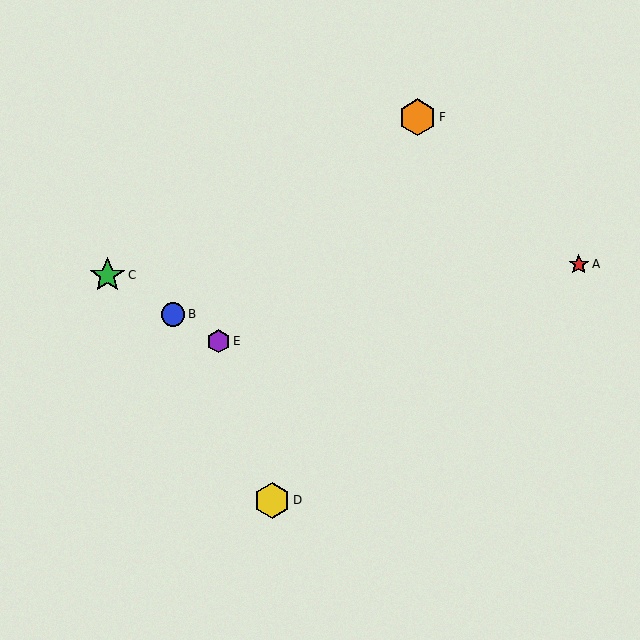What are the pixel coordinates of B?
Object B is at (173, 314).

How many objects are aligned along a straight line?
3 objects (B, C, E) are aligned along a straight line.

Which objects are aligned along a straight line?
Objects B, C, E are aligned along a straight line.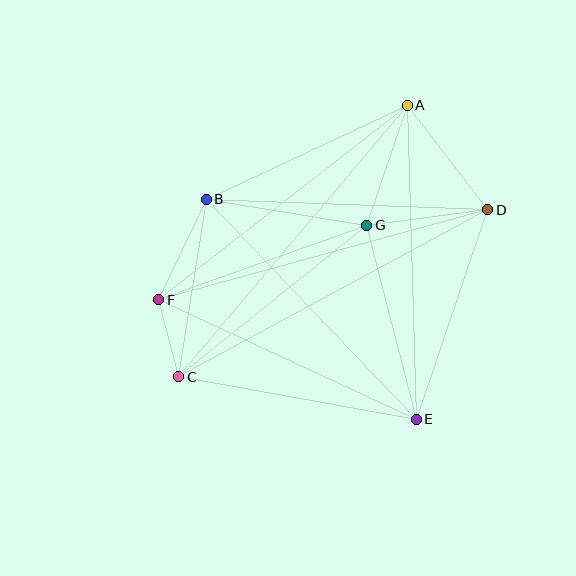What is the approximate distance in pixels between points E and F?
The distance between E and F is approximately 284 pixels.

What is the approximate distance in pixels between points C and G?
The distance between C and G is approximately 241 pixels.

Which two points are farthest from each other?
Points A and C are farthest from each other.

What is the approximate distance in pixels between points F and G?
The distance between F and G is approximately 221 pixels.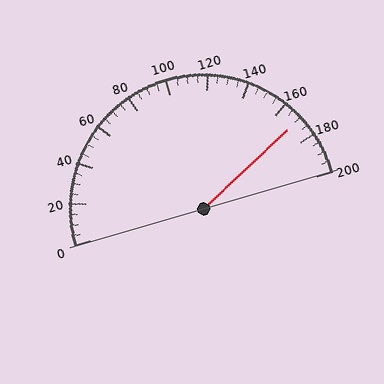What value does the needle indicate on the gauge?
The needle indicates approximately 170.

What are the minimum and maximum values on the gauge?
The gauge ranges from 0 to 200.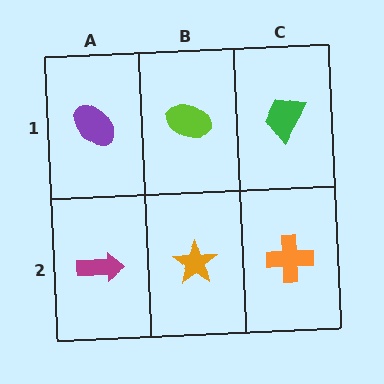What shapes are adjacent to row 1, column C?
An orange cross (row 2, column C), a lime ellipse (row 1, column B).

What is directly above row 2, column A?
A purple ellipse.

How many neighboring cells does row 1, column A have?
2.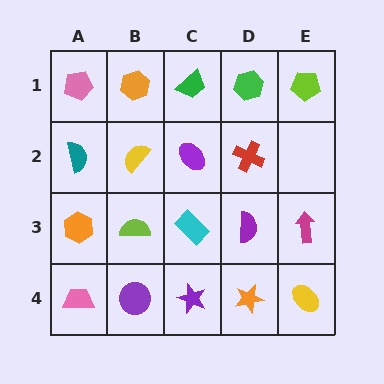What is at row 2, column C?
A purple ellipse.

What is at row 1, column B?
An orange hexagon.